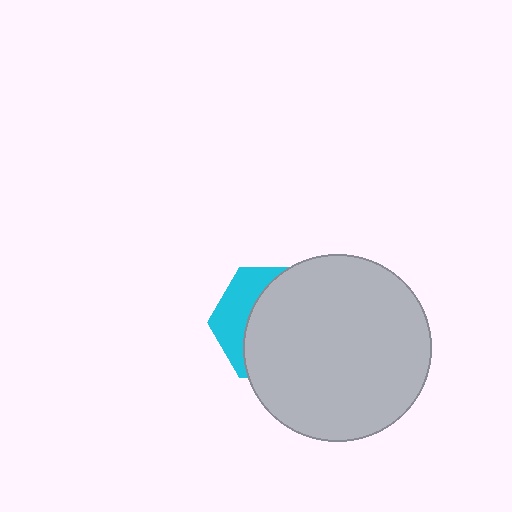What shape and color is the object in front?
The object in front is a light gray circle.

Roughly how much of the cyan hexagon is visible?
A small part of it is visible (roughly 32%).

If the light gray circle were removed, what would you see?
You would see the complete cyan hexagon.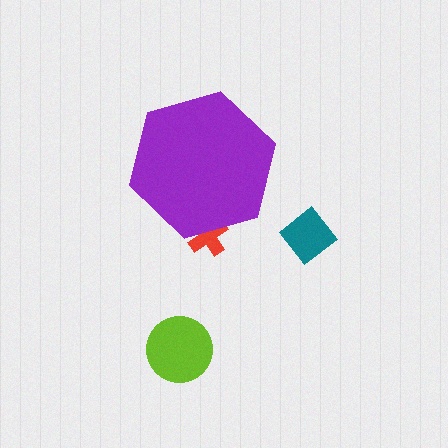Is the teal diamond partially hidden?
No, the teal diamond is fully visible.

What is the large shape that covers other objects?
A purple hexagon.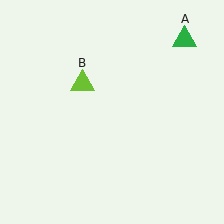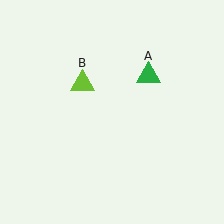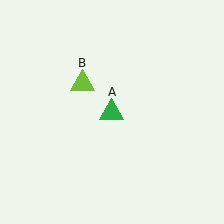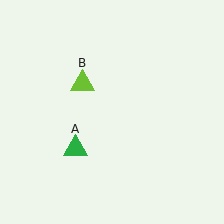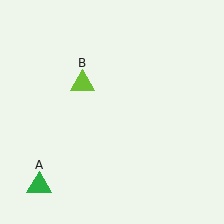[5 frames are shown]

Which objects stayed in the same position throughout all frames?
Lime triangle (object B) remained stationary.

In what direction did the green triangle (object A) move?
The green triangle (object A) moved down and to the left.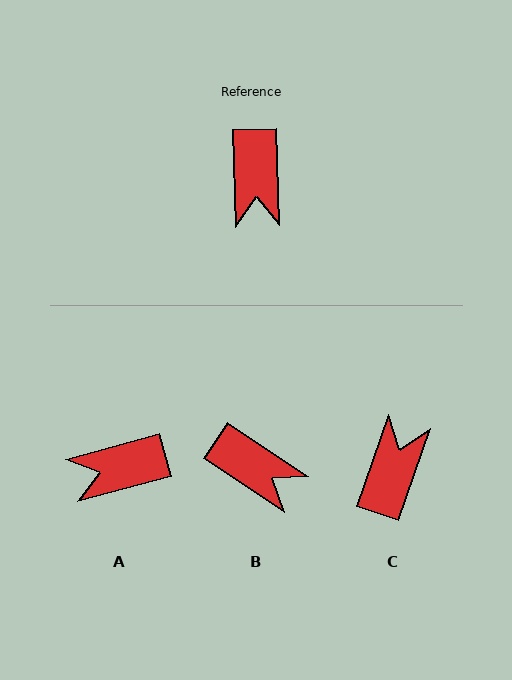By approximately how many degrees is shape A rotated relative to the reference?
Approximately 77 degrees clockwise.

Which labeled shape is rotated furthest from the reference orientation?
C, about 159 degrees away.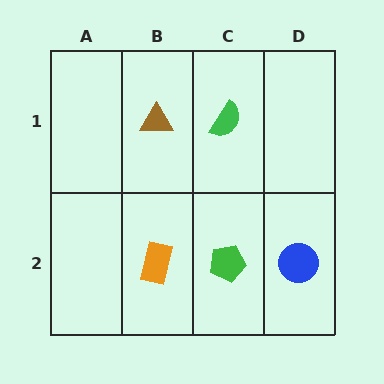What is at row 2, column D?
A blue circle.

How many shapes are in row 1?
2 shapes.